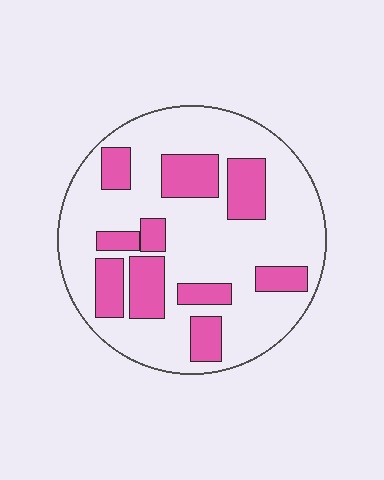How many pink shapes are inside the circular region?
10.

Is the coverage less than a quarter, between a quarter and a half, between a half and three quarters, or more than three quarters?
Between a quarter and a half.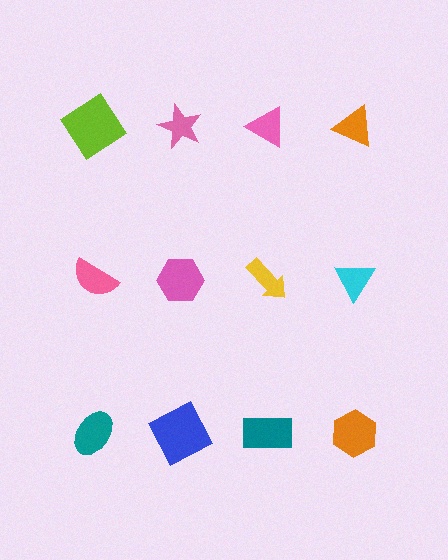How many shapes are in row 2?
4 shapes.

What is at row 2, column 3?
A yellow arrow.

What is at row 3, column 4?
An orange hexagon.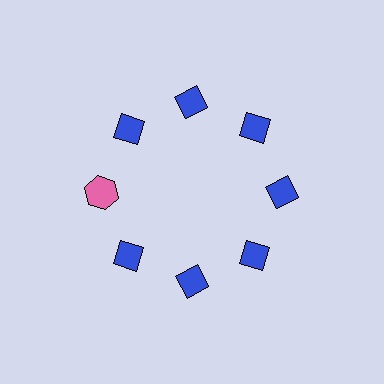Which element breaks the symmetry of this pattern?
The pink hexagon at roughly the 9 o'clock position breaks the symmetry. All other shapes are blue diamonds.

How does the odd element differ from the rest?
It differs in both color (pink instead of blue) and shape (hexagon instead of diamond).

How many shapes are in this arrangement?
There are 8 shapes arranged in a ring pattern.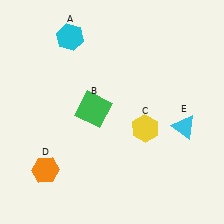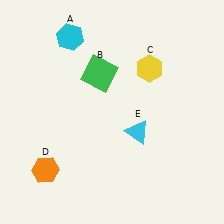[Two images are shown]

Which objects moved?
The objects that moved are: the green square (B), the yellow hexagon (C), the cyan triangle (E).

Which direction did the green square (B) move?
The green square (B) moved up.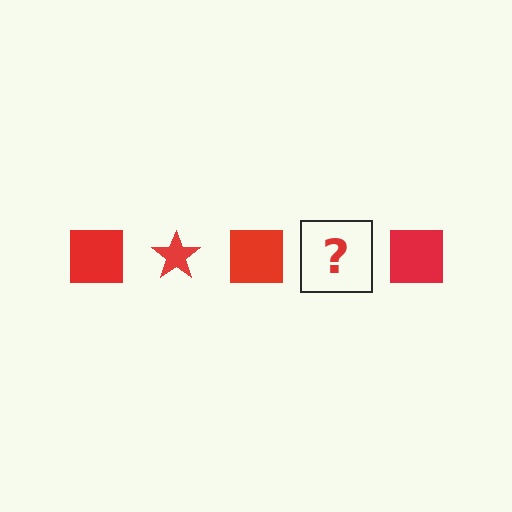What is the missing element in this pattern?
The missing element is a red star.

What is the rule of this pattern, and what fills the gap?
The rule is that the pattern cycles through square, star shapes in red. The gap should be filled with a red star.